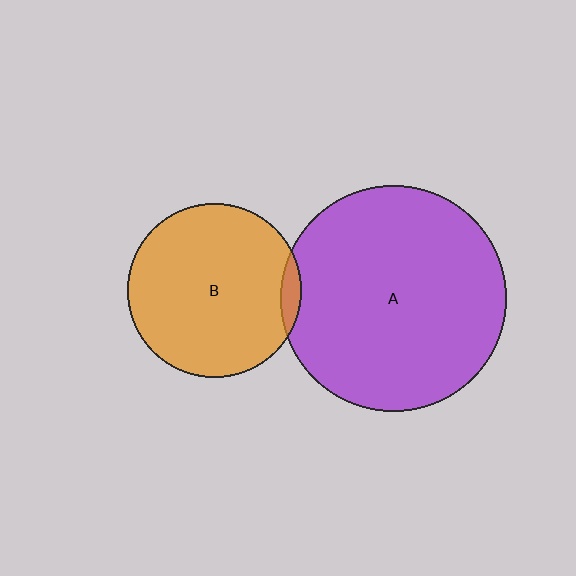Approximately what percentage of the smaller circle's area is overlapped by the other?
Approximately 5%.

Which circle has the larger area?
Circle A (purple).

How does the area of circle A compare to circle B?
Approximately 1.7 times.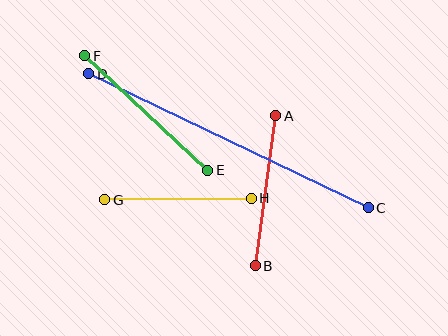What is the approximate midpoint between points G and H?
The midpoint is at approximately (178, 199) pixels.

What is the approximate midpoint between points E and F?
The midpoint is at approximately (146, 113) pixels.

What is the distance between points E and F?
The distance is approximately 168 pixels.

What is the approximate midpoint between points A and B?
The midpoint is at approximately (265, 191) pixels.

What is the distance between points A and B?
The distance is approximately 151 pixels.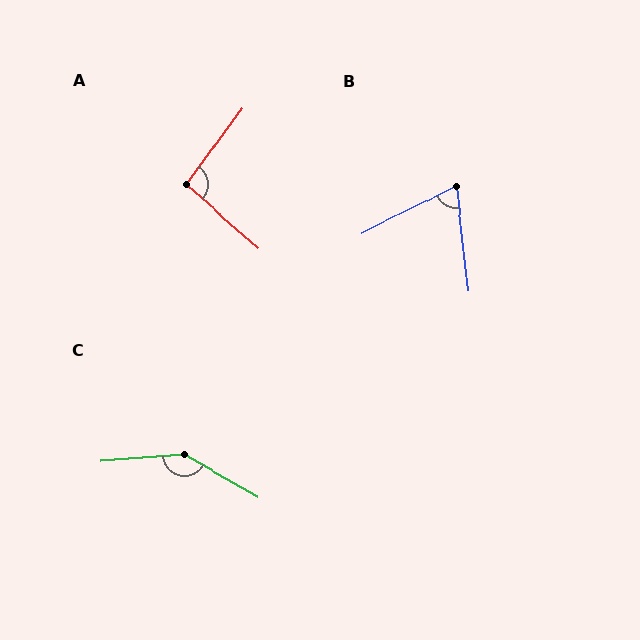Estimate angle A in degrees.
Approximately 95 degrees.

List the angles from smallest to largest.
B (69°), A (95°), C (146°).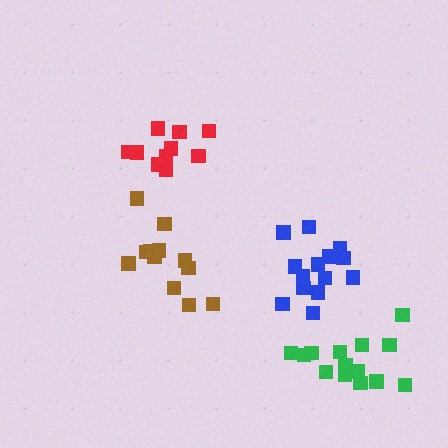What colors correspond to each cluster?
The clusters are colored: red, blue, brown, green.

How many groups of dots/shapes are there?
There are 4 groups.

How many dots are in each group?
Group 1: 11 dots, Group 2: 14 dots, Group 3: 12 dots, Group 4: 14 dots (51 total).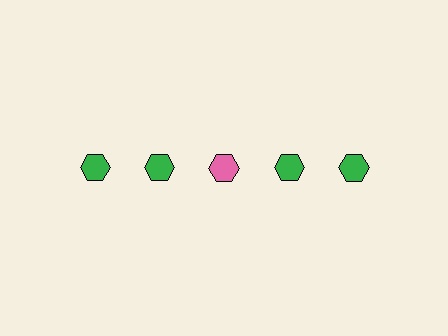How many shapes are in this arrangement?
There are 5 shapes arranged in a grid pattern.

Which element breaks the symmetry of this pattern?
The pink hexagon in the top row, center column breaks the symmetry. All other shapes are green hexagons.